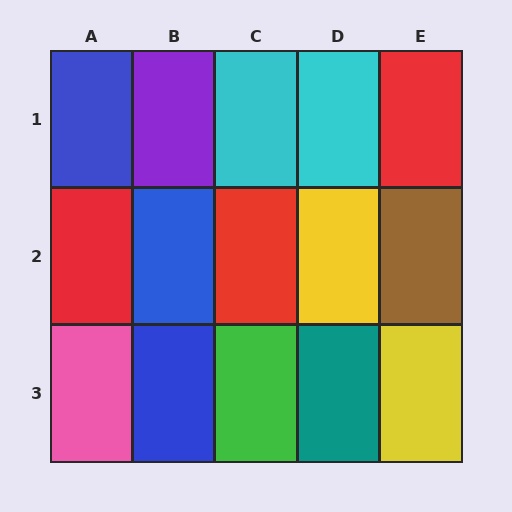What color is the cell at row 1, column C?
Cyan.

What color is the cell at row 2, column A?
Red.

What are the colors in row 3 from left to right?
Pink, blue, green, teal, yellow.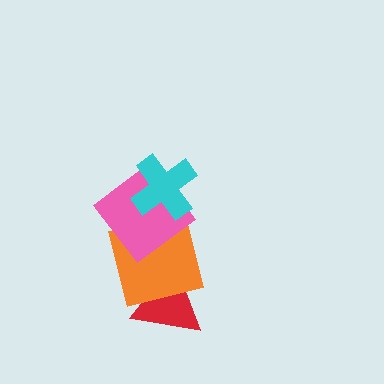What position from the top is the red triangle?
The red triangle is 4th from the top.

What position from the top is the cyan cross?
The cyan cross is 1st from the top.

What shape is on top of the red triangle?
The orange square is on top of the red triangle.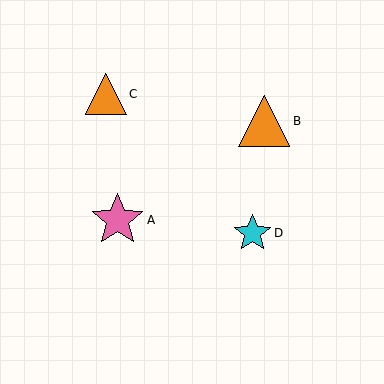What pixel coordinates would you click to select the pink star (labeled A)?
Click at (117, 220) to select the pink star A.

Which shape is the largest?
The pink star (labeled A) is the largest.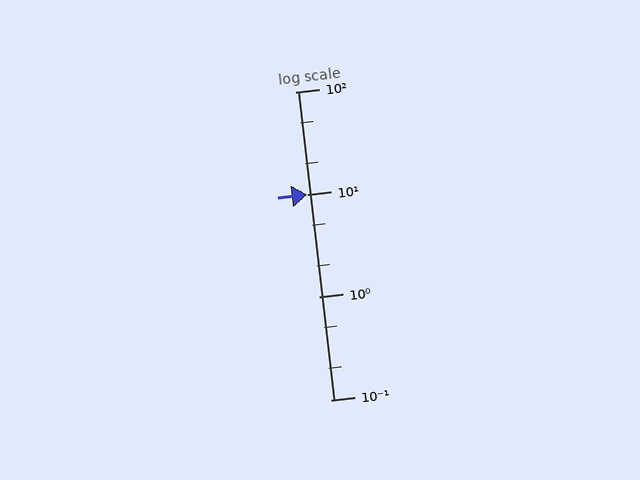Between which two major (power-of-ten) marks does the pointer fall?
The pointer is between 1 and 10.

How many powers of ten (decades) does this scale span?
The scale spans 3 decades, from 0.1 to 100.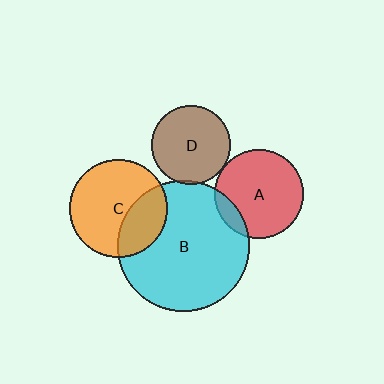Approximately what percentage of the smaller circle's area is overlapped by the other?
Approximately 30%.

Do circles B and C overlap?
Yes.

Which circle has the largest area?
Circle B (cyan).